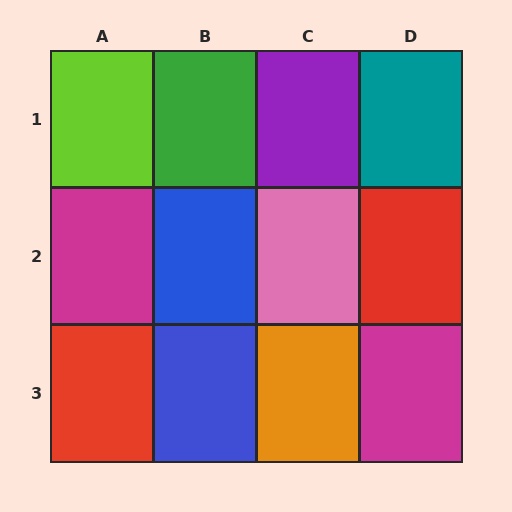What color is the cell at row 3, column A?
Red.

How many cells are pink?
1 cell is pink.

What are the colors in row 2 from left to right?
Magenta, blue, pink, red.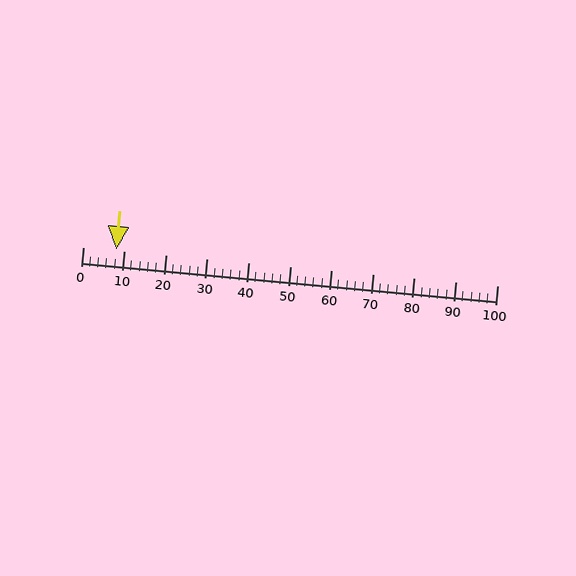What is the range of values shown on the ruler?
The ruler shows values from 0 to 100.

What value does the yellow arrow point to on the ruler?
The yellow arrow points to approximately 8.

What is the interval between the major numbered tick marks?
The major tick marks are spaced 10 units apart.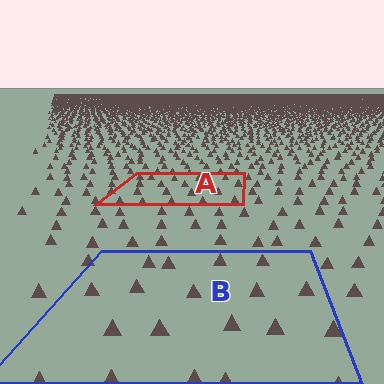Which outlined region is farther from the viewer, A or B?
Region A is farther from the viewer — the texture elements inside it appear smaller and more densely packed.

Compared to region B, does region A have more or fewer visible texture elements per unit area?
Region A has more texture elements per unit area — they are packed more densely because it is farther away.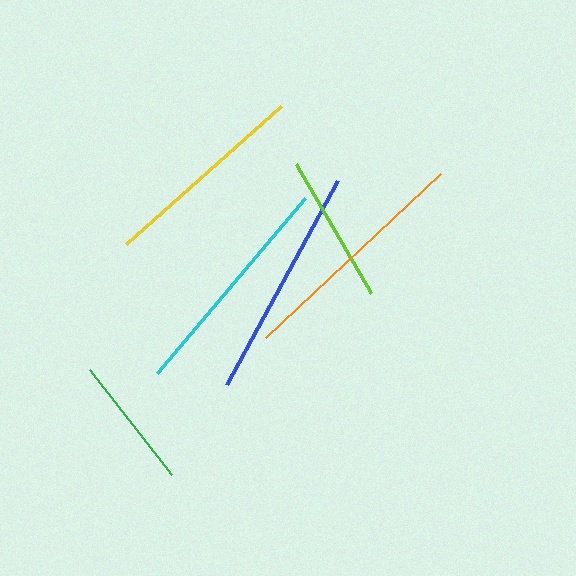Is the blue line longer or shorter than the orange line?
The orange line is longer than the blue line.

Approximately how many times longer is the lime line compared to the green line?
The lime line is approximately 1.1 times the length of the green line.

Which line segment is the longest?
The orange line is the longest at approximately 240 pixels.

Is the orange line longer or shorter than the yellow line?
The orange line is longer than the yellow line.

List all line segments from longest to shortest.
From longest to shortest: orange, blue, cyan, yellow, lime, green.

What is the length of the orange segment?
The orange segment is approximately 240 pixels long.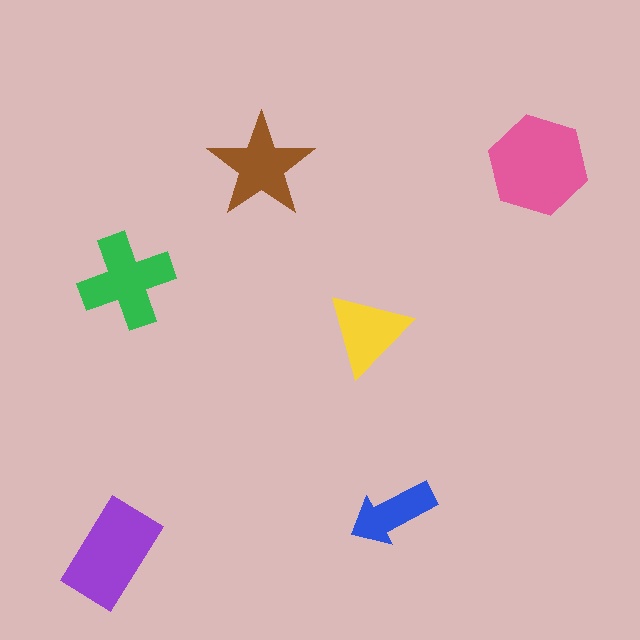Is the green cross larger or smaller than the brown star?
Larger.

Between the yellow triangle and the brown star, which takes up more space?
The brown star.